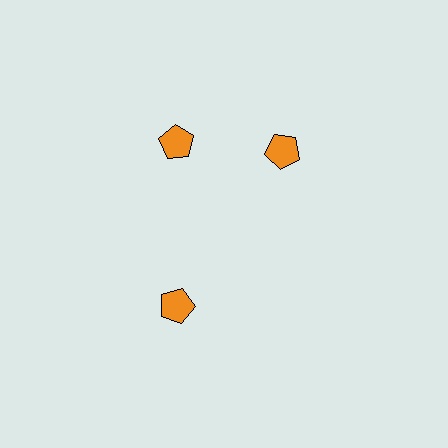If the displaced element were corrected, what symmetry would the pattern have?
It would have 3-fold rotational symmetry — the pattern would map onto itself every 120 degrees.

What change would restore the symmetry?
The symmetry would be restored by rotating it back into even spacing with its neighbors so that all 3 pentagons sit at equal angles and equal distance from the center.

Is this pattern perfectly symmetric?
No. The 3 orange pentagons are arranged in a ring, but one element near the 3 o'clock position is rotated out of alignment along the ring, breaking the 3-fold rotational symmetry.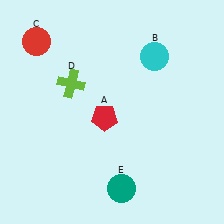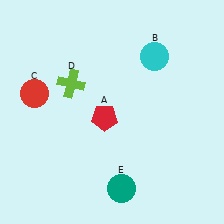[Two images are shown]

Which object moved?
The red circle (C) moved down.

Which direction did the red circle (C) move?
The red circle (C) moved down.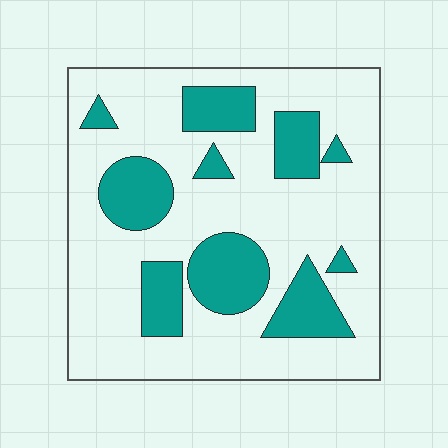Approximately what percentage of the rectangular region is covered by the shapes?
Approximately 25%.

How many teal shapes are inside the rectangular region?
10.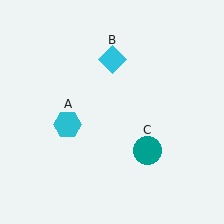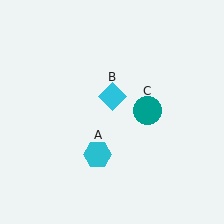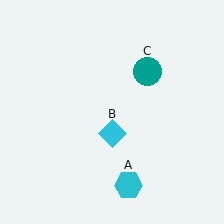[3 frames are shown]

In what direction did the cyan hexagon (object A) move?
The cyan hexagon (object A) moved down and to the right.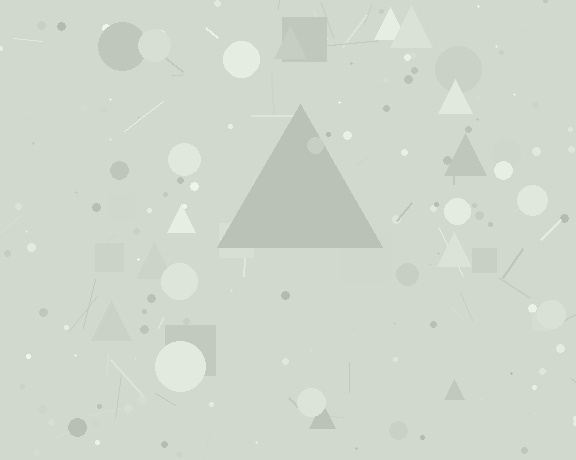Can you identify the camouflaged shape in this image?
The camouflaged shape is a triangle.